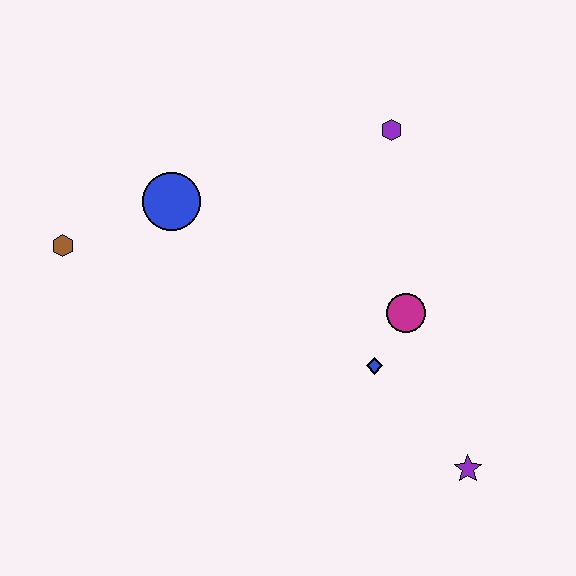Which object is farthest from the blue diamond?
The brown hexagon is farthest from the blue diamond.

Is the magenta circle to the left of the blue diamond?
No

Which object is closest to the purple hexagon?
The magenta circle is closest to the purple hexagon.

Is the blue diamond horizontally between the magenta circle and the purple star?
No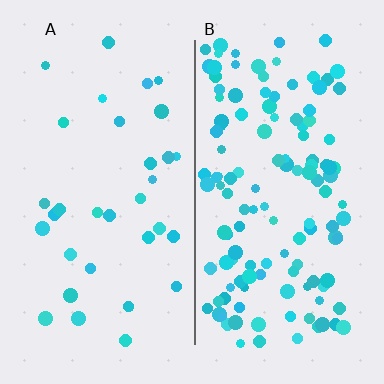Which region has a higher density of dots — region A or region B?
B (the right).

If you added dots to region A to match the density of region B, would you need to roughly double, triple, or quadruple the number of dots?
Approximately quadruple.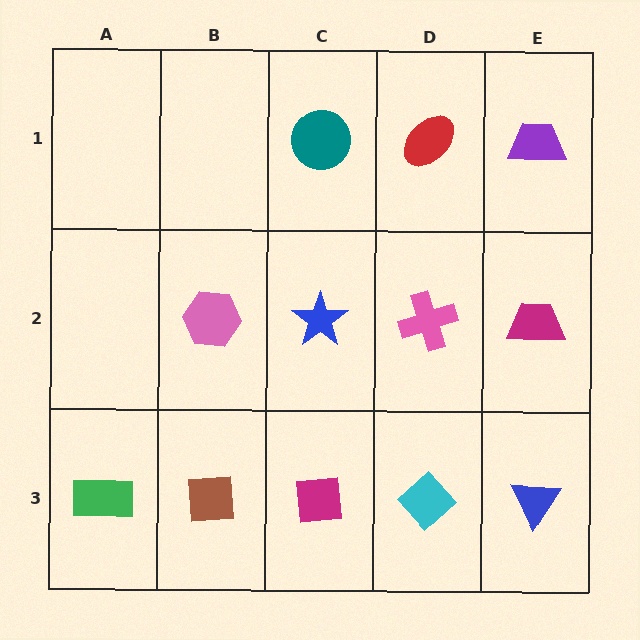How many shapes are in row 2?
4 shapes.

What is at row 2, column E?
A magenta trapezoid.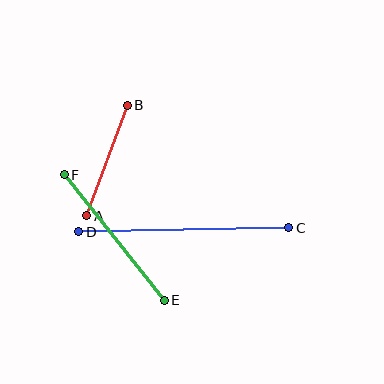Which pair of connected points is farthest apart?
Points C and D are farthest apart.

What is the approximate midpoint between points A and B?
The midpoint is at approximately (107, 161) pixels.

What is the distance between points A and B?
The distance is approximately 118 pixels.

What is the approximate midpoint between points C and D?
The midpoint is at approximately (184, 230) pixels.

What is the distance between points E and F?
The distance is approximately 161 pixels.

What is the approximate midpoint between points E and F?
The midpoint is at approximately (114, 237) pixels.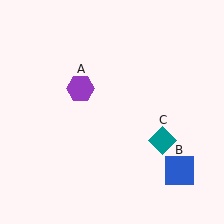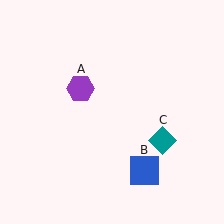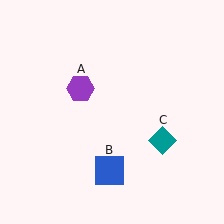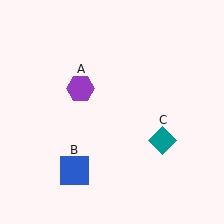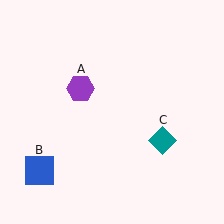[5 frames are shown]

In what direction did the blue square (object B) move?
The blue square (object B) moved left.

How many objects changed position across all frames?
1 object changed position: blue square (object B).